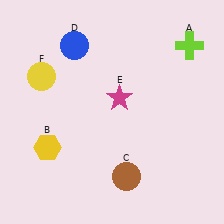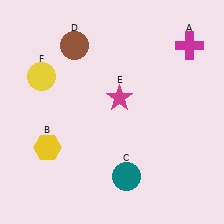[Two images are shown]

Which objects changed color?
A changed from lime to magenta. C changed from brown to teal. D changed from blue to brown.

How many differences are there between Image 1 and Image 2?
There are 3 differences between the two images.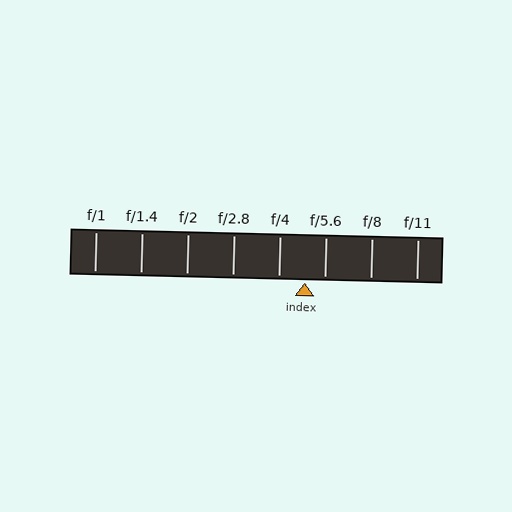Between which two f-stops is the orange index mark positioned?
The index mark is between f/4 and f/5.6.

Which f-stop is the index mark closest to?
The index mark is closest to f/5.6.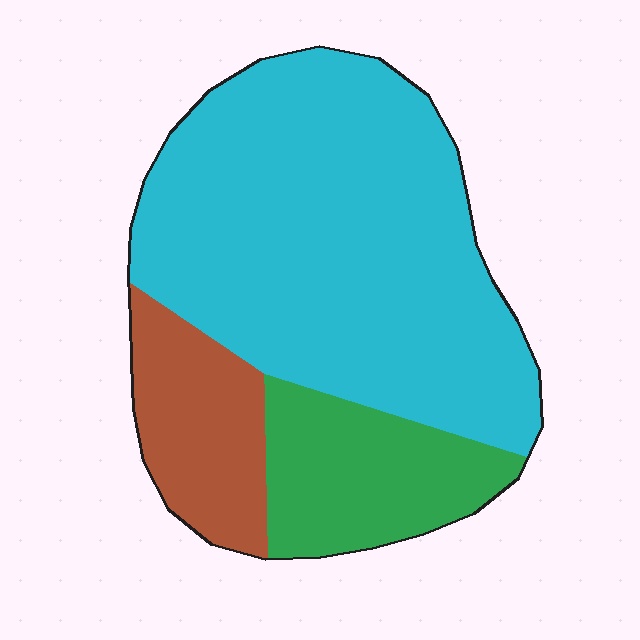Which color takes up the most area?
Cyan, at roughly 65%.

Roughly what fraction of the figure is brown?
Brown takes up about one sixth (1/6) of the figure.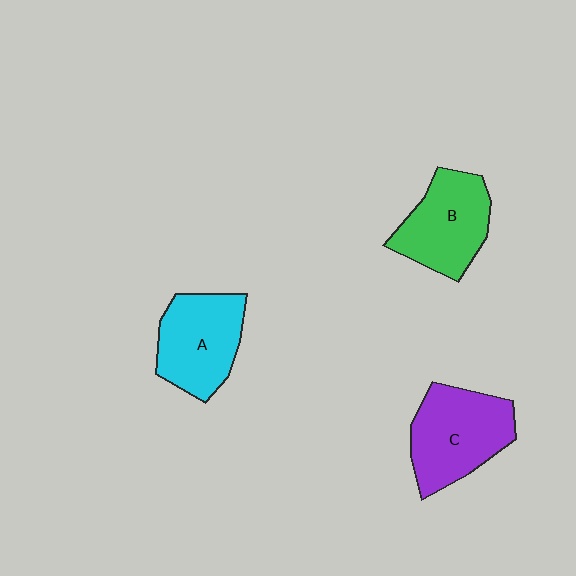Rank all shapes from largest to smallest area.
From largest to smallest: C (purple), A (cyan), B (green).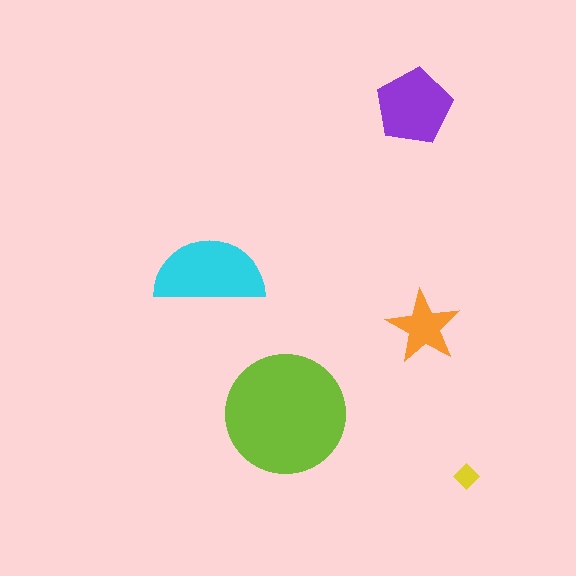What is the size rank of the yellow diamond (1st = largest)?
5th.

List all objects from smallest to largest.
The yellow diamond, the orange star, the purple pentagon, the cyan semicircle, the lime circle.